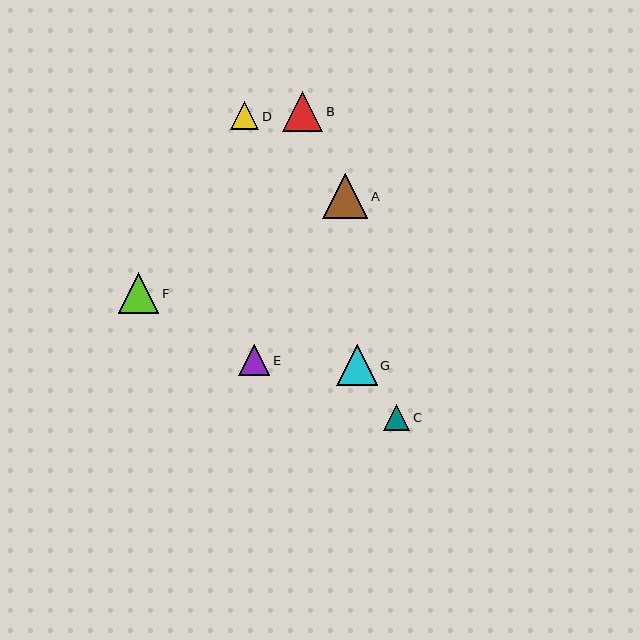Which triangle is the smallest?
Triangle C is the smallest with a size of approximately 26 pixels.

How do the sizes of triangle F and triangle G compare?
Triangle F and triangle G are approximately the same size.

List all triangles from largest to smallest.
From largest to smallest: A, F, B, G, E, D, C.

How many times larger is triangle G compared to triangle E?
Triangle G is approximately 1.3 times the size of triangle E.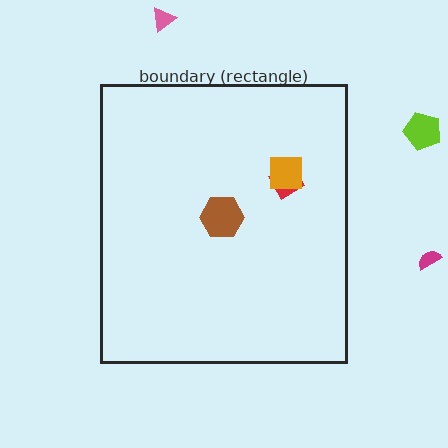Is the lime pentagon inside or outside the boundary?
Outside.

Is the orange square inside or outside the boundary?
Inside.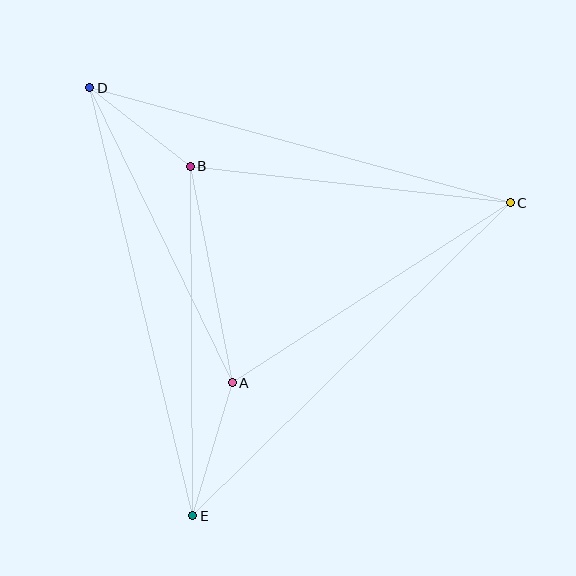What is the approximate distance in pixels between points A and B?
The distance between A and B is approximately 221 pixels.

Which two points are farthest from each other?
Points C and E are farthest from each other.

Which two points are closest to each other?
Points B and D are closest to each other.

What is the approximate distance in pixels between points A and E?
The distance between A and E is approximately 139 pixels.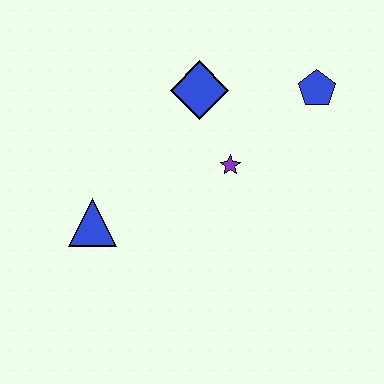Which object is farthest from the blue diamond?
The blue triangle is farthest from the blue diamond.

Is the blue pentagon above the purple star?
Yes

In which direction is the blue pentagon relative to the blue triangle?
The blue pentagon is to the right of the blue triangle.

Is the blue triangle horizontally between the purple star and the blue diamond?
No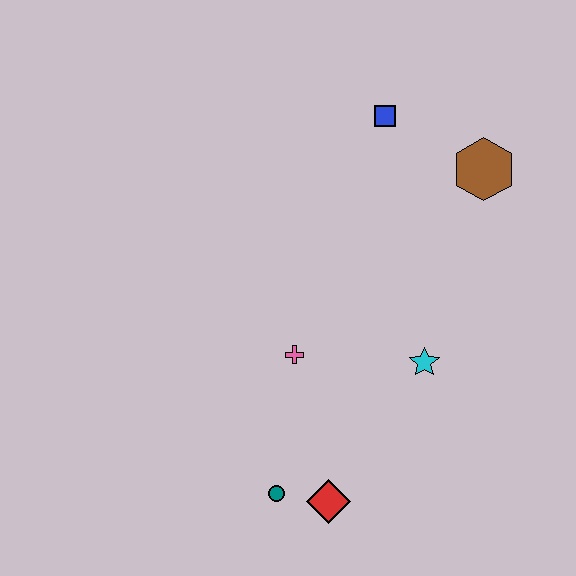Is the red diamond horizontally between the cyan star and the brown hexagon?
No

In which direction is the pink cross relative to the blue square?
The pink cross is below the blue square.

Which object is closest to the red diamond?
The teal circle is closest to the red diamond.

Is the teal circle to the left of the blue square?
Yes